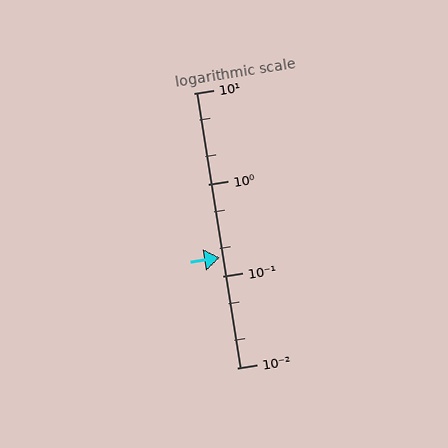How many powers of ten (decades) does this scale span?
The scale spans 3 decades, from 0.01 to 10.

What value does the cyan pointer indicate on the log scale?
The pointer indicates approximately 0.16.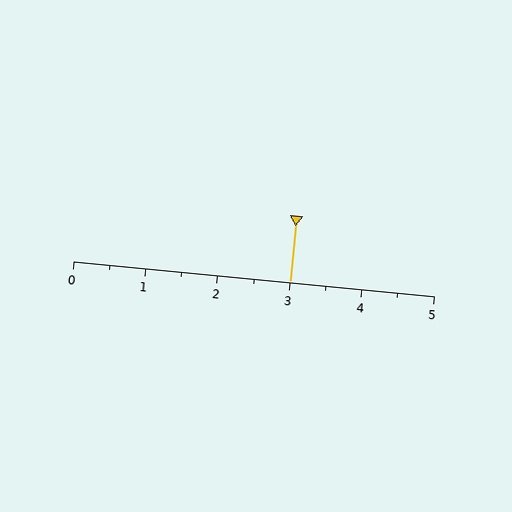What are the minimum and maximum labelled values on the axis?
The axis runs from 0 to 5.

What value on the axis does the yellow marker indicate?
The marker indicates approximately 3.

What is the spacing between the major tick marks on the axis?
The major ticks are spaced 1 apart.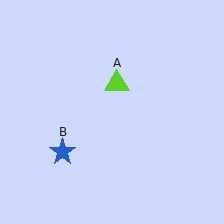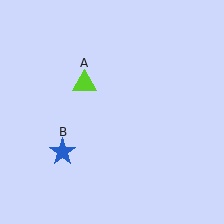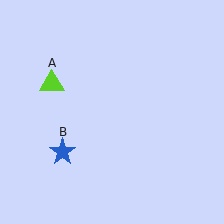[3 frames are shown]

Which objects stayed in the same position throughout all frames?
Blue star (object B) remained stationary.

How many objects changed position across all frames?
1 object changed position: lime triangle (object A).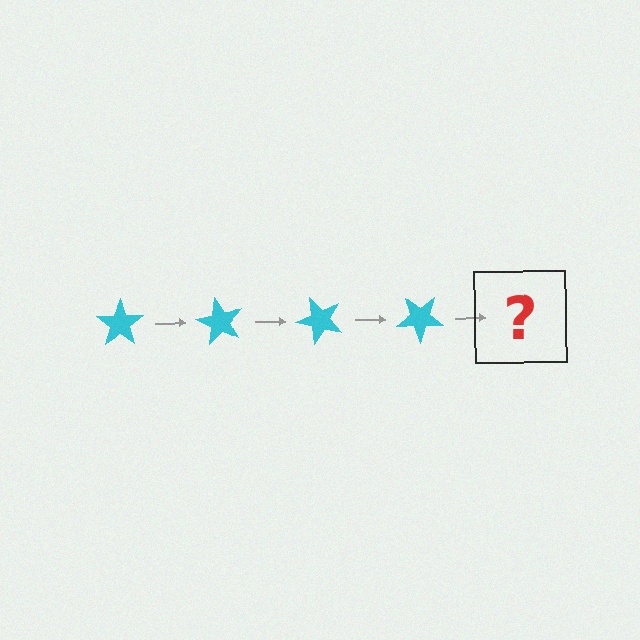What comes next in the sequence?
The next element should be a cyan star rotated 240 degrees.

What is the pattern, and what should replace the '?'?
The pattern is that the star rotates 60 degrees each step. The '?' should be a cyan star rotated 240 degrees.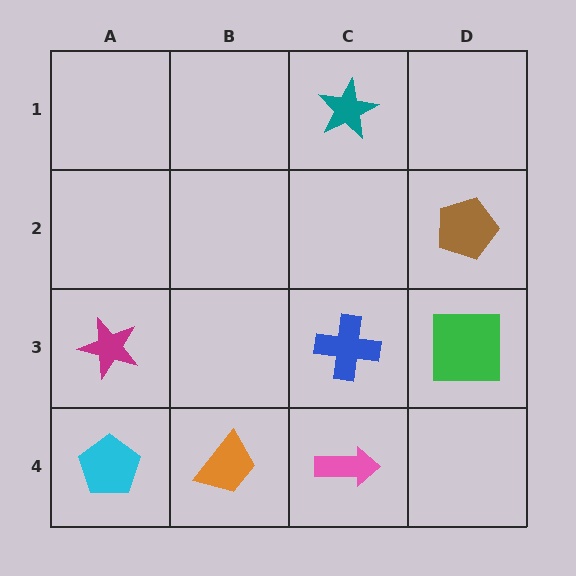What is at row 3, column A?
A magenta star.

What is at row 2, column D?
A brown pentagon.